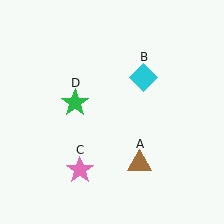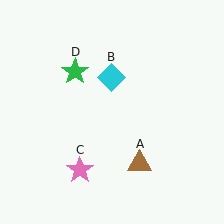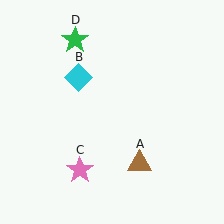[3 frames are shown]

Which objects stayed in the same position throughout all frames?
Brown triangle (object A) and pink star (object C) remained stationary.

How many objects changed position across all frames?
2 objects changed position: cyan diamond (object B), green star (object D).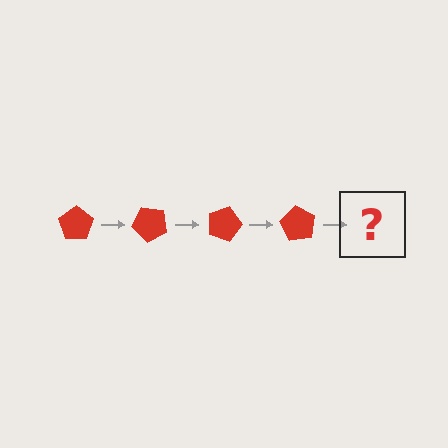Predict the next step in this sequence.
The next step is a red pentagon rotated 180 degrees.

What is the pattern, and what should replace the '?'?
The pattern is that the pentagon rotates 45 degrees each step. The '?' should be a red pentagon rotated 180 degrees.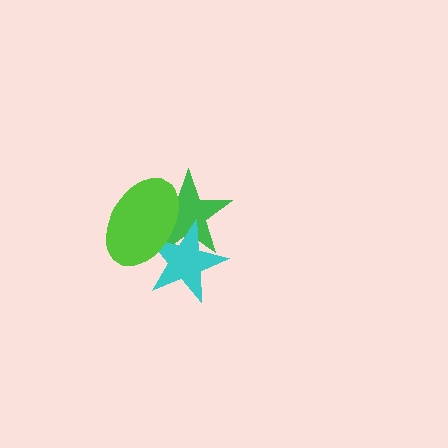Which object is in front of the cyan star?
The lime ellipse is in front of the cyan star.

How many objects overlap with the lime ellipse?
2 objects overlap with the lime ellipse.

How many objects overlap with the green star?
2 objects overlap with the green star.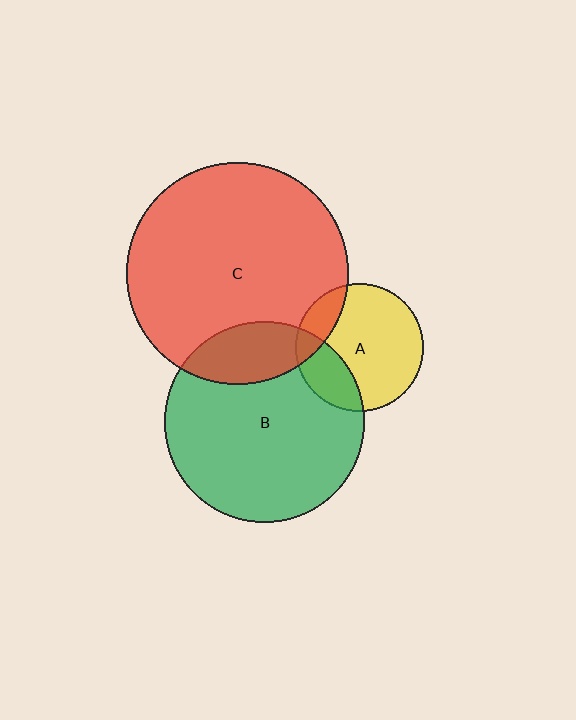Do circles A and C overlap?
Yes.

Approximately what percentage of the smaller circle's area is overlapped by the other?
Approximately 15%.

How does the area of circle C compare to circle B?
Approximately 1.2 times.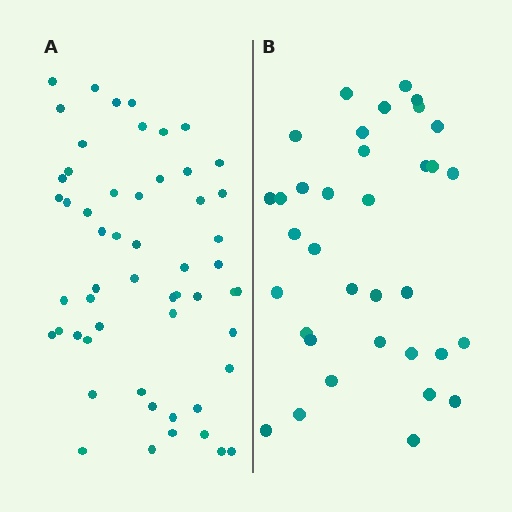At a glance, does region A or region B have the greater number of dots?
Region A (the left region) has more dots.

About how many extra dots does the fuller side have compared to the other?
Region A has approximately 20 more dots than region B.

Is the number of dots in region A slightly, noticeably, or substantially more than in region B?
Region A has substantially more. The ratio is roughly 1.6 to 1.